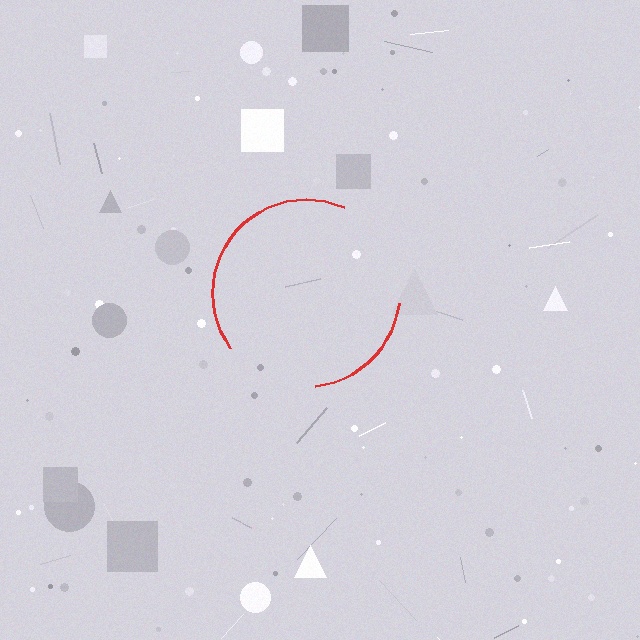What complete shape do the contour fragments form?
The contour fragments form a circle.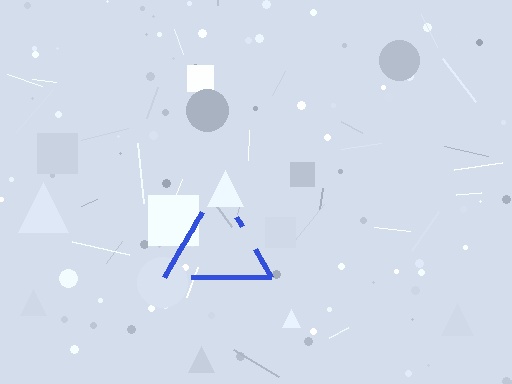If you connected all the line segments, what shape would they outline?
They would outline a triangle.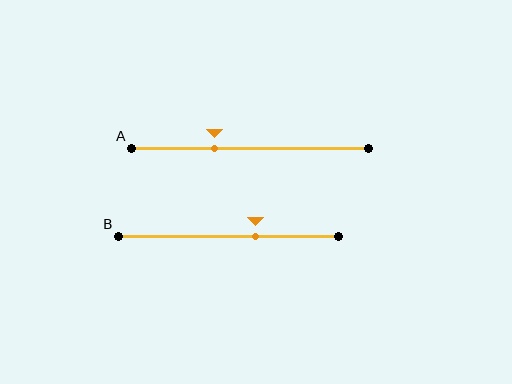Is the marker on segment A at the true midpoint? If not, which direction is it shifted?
No, the marker on segment A is shifted to the left by about 15% of the segment length.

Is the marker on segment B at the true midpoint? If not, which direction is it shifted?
No, the marker on segment B is shifted to the right by about 12% of the segment length.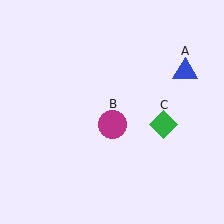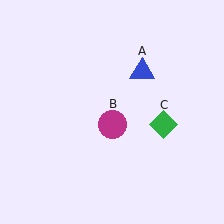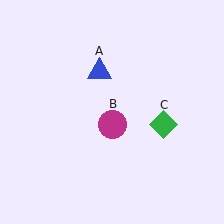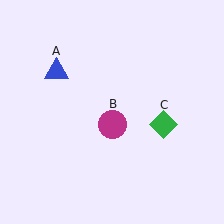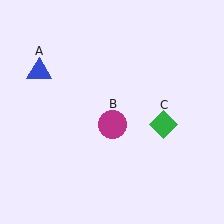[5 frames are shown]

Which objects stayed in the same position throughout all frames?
Magenta circle (object B) and green diamond (object C) remained stationary.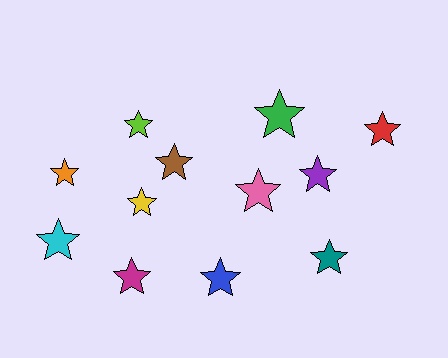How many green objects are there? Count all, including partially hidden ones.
There is 1 green object.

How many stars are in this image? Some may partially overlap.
There are 12 stars.